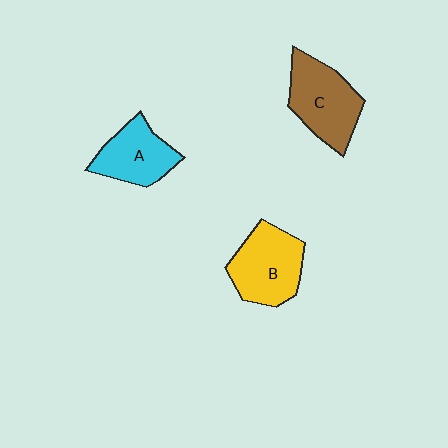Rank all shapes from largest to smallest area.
From largest to smallest: C (brown), B (yellow), A (cyan).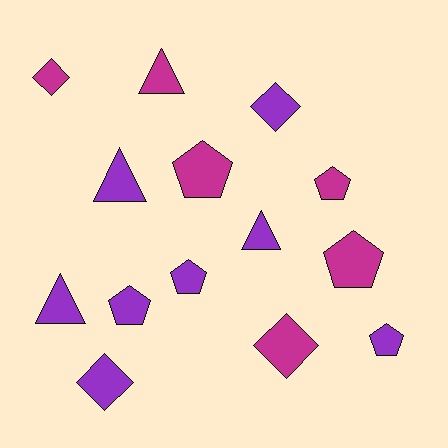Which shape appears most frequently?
Pentagon, with 6 objects.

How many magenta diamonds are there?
There are 2 magenta diamonds.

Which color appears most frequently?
Purple, with 8 objects.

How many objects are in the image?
There are 14 objects.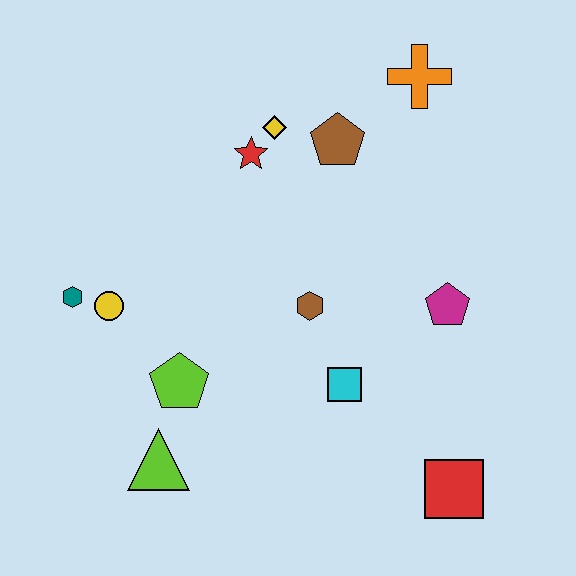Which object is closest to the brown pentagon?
The yellow diamond is closest to the brown pentagon.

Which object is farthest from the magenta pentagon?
The teal hexagon is farthest from the magenta pentagon.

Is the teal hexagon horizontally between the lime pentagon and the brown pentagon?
No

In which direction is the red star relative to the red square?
The red star is above the red square.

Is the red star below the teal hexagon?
No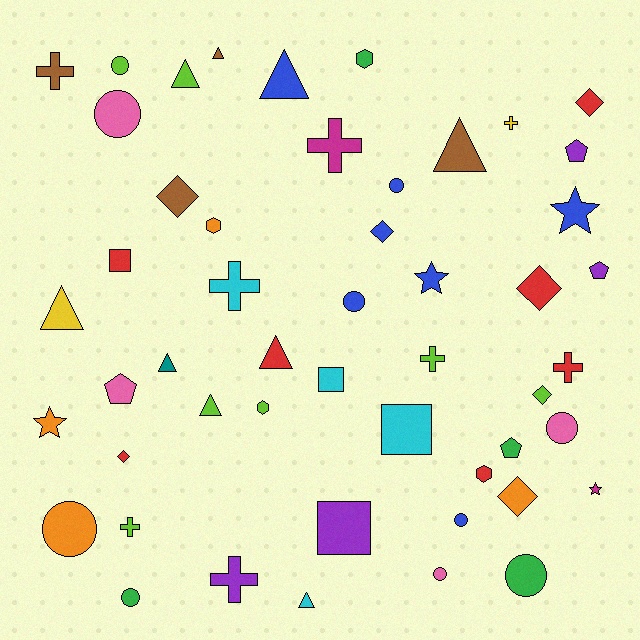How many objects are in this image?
There are 50 objects.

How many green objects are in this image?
There are 4 green objects.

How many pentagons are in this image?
There are 4 pentagons.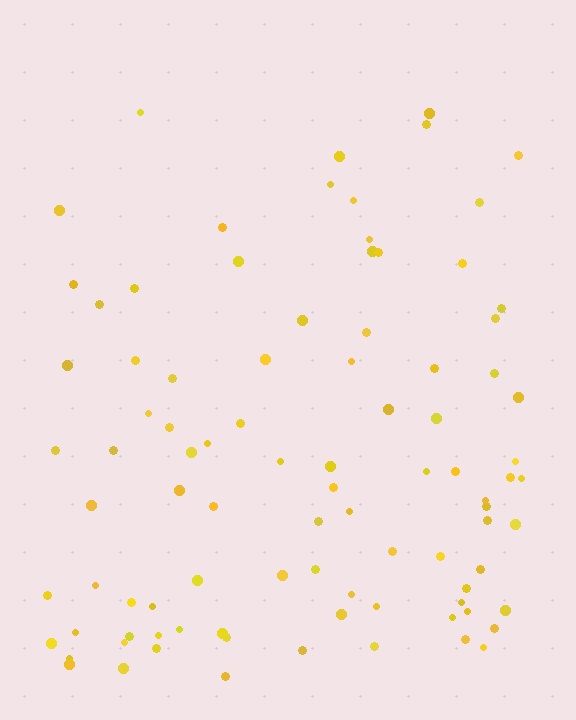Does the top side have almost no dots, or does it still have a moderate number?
Still a moderate number, just noticeably fewer than the bottom.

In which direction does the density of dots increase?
From top to bottom, with the bottom side densest.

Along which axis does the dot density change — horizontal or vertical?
Vertical.